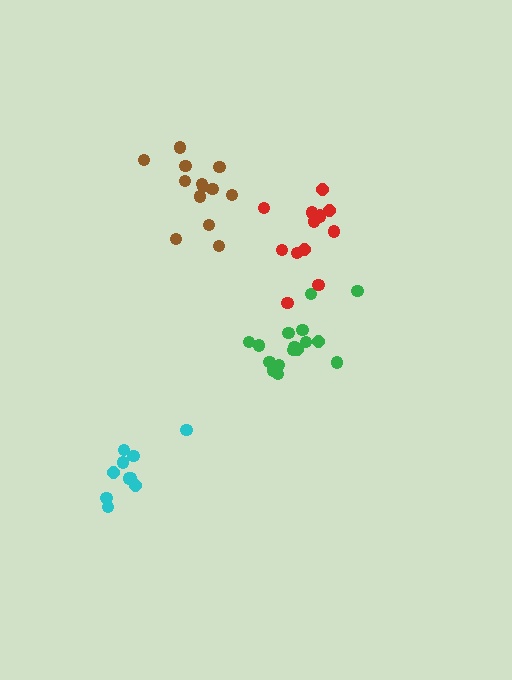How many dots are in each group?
Group 1: 13 dots, Group 2: 10 dots, Group 3: 16 dots, Group 4: 13 dots (52 total).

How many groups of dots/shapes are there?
There are 4 groups.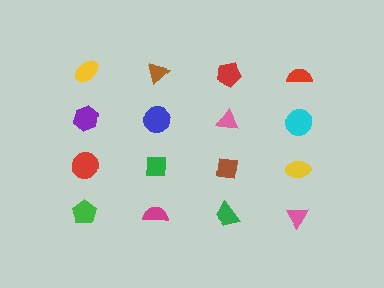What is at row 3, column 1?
A red circle.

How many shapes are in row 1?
4 shapes.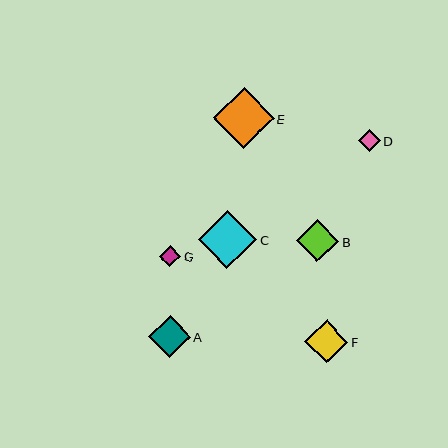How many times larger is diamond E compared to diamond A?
Diamond E is approximately 1.4 times the size of diamond A.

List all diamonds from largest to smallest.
From largest to smallest: E, C, F, A, B, D, G.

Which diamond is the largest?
Diamond E is the largest with a size of approximately 61 pixels.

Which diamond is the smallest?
Diamond G is the smallest with a size of approximately 21 pixels.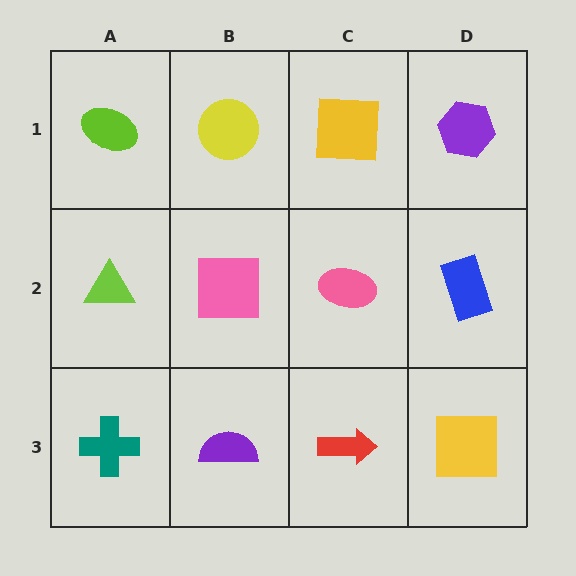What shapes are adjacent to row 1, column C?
A pink ellipse (row 2, column C), a yellow circle (row 1, column B), a purple hexagon (row 1, column D).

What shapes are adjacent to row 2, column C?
A yellow square (row 1, column C), a red arrow (row 3, column C), a pink square (row 2, column B), a blue rectangle (row 2, column D).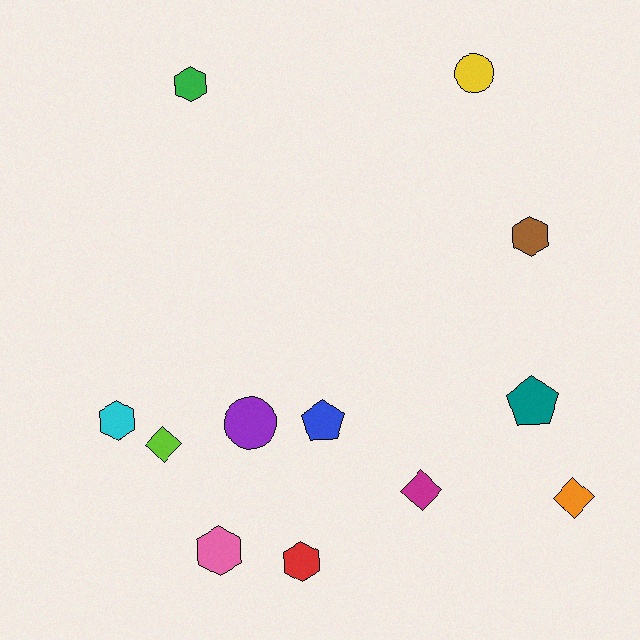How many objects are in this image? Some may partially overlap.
There are 12 objects.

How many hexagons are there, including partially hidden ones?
There are 5 hexagons.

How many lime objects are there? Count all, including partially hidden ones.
There is 1 lime object.